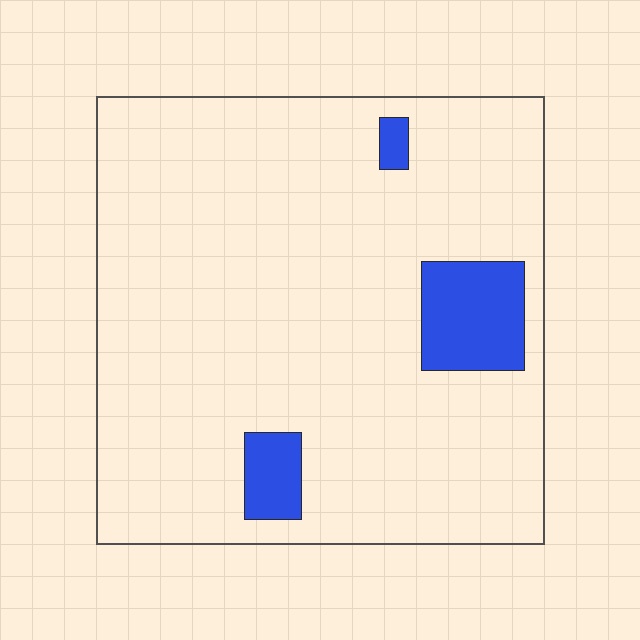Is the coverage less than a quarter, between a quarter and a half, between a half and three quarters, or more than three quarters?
Less than a quarter.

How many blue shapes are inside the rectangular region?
3.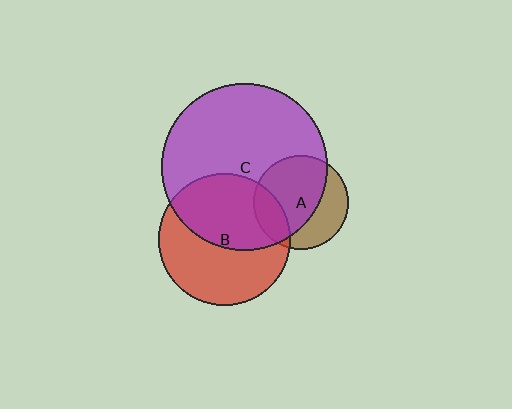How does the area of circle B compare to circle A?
Approximately 2.0 times.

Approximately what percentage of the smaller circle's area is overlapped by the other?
Approximately 50%.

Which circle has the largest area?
Circle C (purple).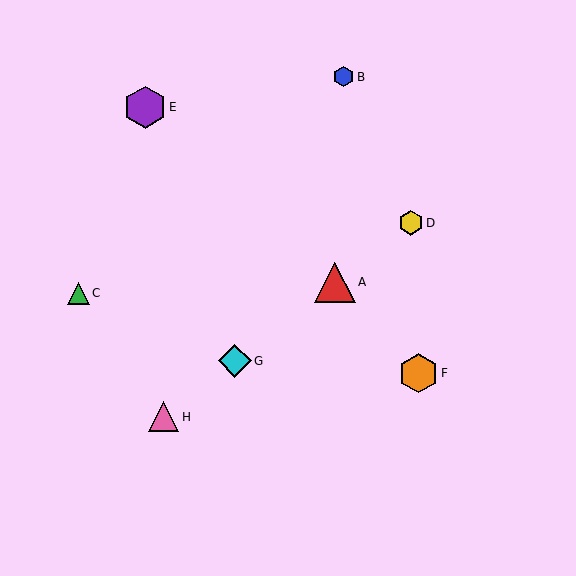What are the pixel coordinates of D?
Object D is at (411, 223).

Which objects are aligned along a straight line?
Objects A, D, G, H are aligned along a straight line.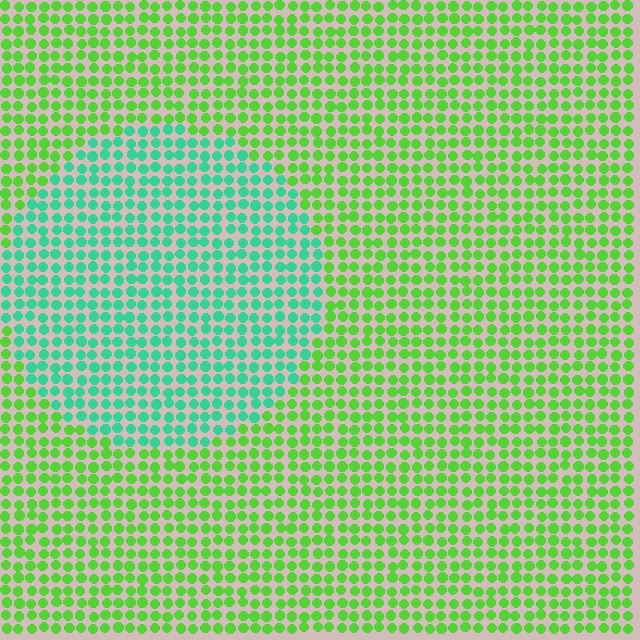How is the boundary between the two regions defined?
The boundary is defined purely by a slight shift in hue (about 50 degrees). Spacing, size, and orientation are identical on both sides.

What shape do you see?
I see a circle.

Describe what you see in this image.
The image is filled with small lime elements in a uniform arrangement. A circle-shaped region is visible where the elements are tinted to a slightly different hue, forming a subtle color boundary.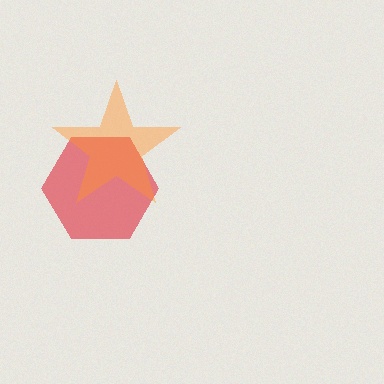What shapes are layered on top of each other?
The layered shapes are: a red hexagon, an orange star.